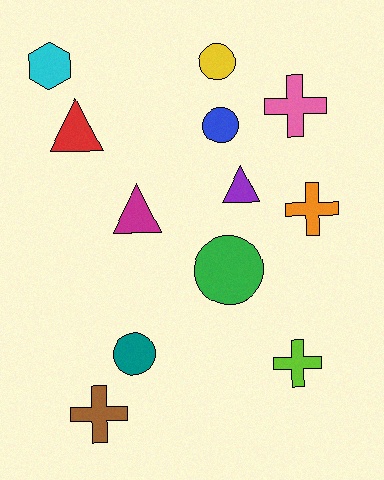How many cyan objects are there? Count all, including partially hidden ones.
There is 1 cyan object.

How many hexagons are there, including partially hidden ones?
There is 1 hexagon.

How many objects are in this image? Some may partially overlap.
There are 12 objects.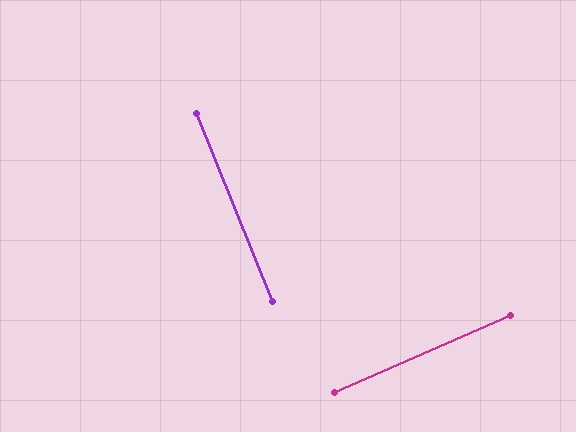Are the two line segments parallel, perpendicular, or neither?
Perpendicular — they meet at approximately 88°.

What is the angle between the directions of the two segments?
Approximately 88 degrees.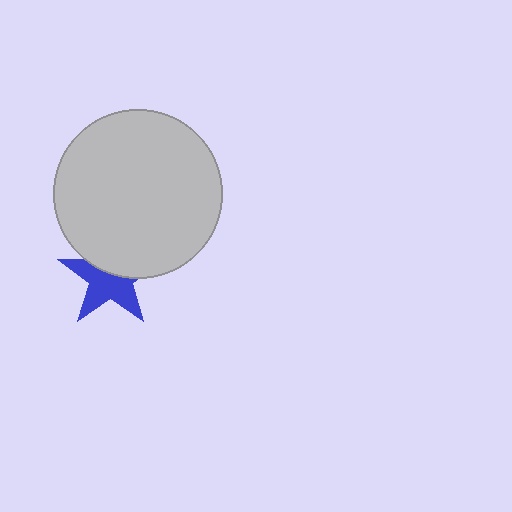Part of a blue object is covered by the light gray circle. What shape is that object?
It is a star.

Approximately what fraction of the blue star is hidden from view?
Roughly 41% of the blue star is hidden behind the light gray circle.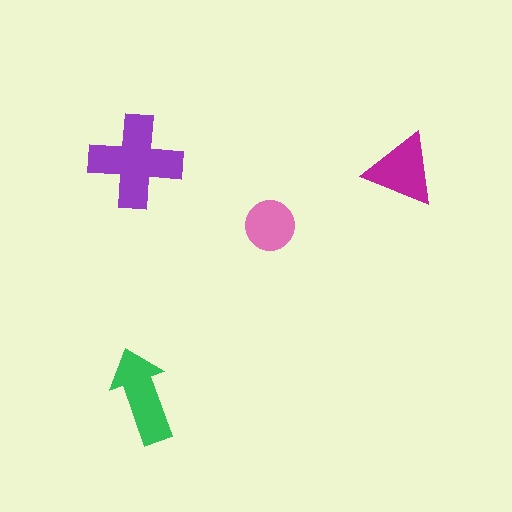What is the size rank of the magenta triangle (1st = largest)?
3rd.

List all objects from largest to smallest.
The purple cross, the green arrow, the magenta triangle, the pink circle.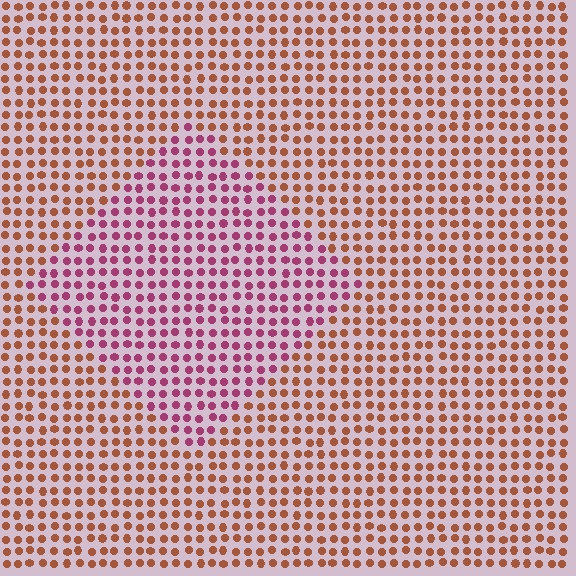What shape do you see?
I see a diamond.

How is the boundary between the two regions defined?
The boundary is defined purely by a slight shift in hue (about 48 degrees). Spacing, size, and orientation are identical on both sides.